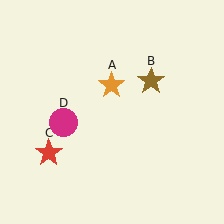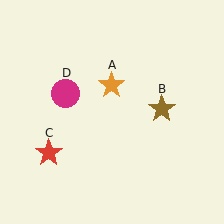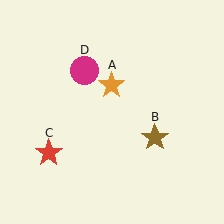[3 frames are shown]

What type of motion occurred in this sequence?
The brown star (object B), magenta circle (object D) rotated clockwise around the center of the scene.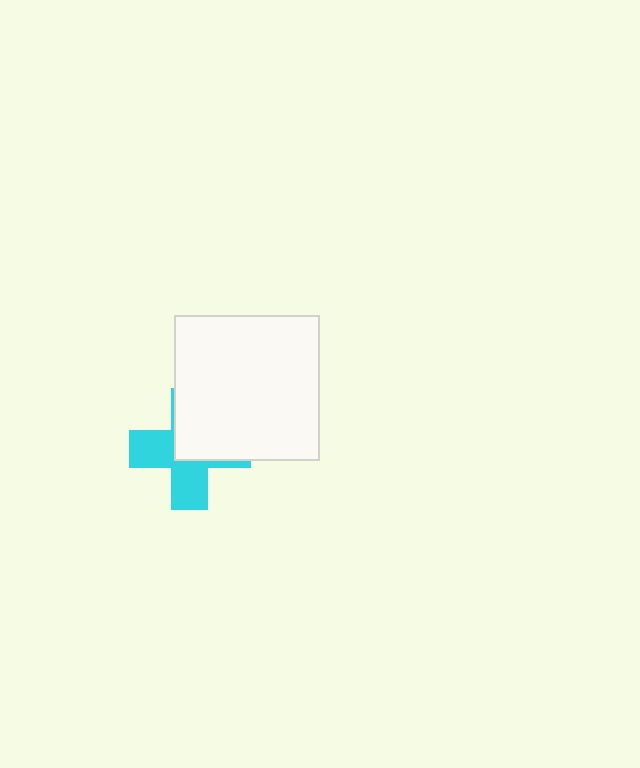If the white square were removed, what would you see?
You would see the complete cyan cross.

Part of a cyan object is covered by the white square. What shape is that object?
It is a cross.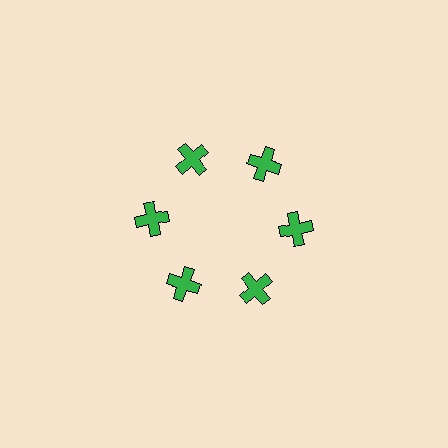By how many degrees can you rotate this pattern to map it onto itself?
The pattern maps onto itself every 60 degrees of rotation.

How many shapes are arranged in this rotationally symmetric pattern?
There are 6 shapes, arranged in 6 groups of 1.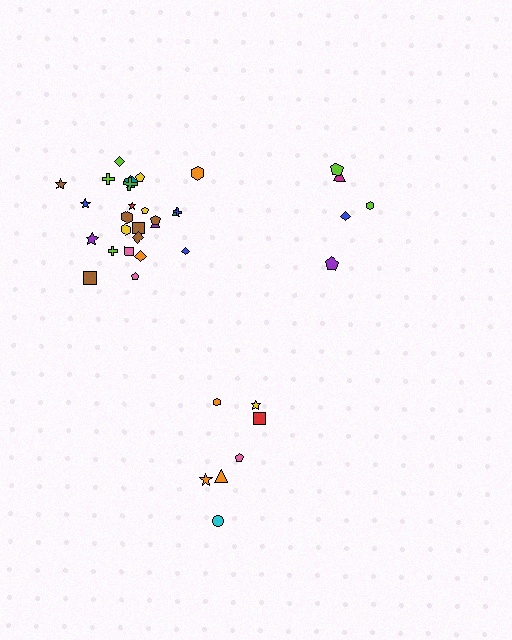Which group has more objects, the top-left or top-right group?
The top-left group.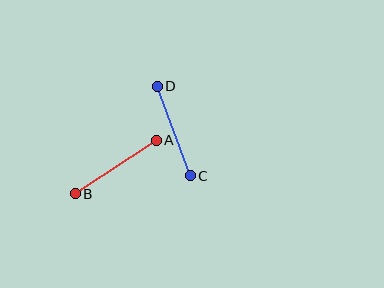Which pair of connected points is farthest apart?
Points A and B are farthest apart.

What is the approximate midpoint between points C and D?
The midpoint is at approximately (174, 131) pixels.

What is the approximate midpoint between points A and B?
The midpoint is at approximately (116, 167) pixels.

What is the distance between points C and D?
The distance is approximately 95 pixels.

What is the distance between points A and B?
The distance is approximately 96 pixels.